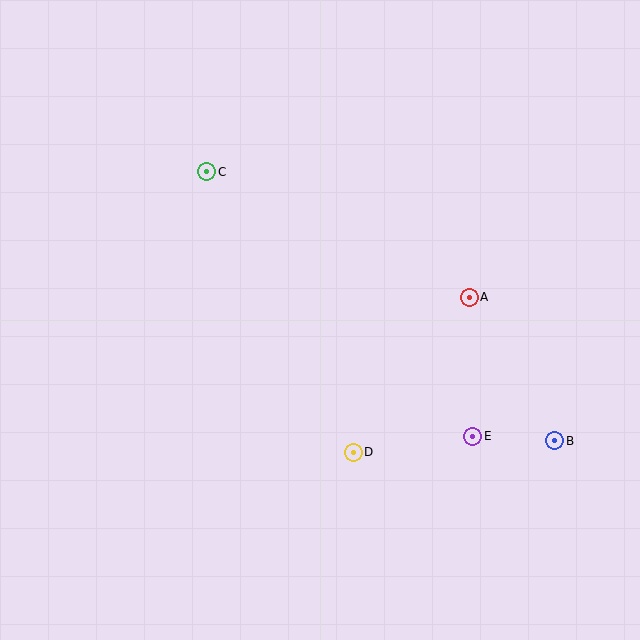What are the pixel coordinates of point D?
Point D is at (353, 452).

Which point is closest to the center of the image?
Point D at (353, 452) is closest to the center.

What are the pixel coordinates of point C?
Point C is at (207, 172).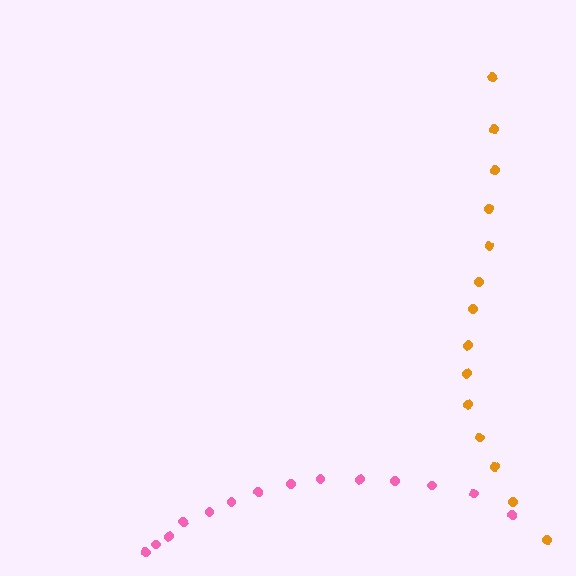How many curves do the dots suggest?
There are 2 distinct paths.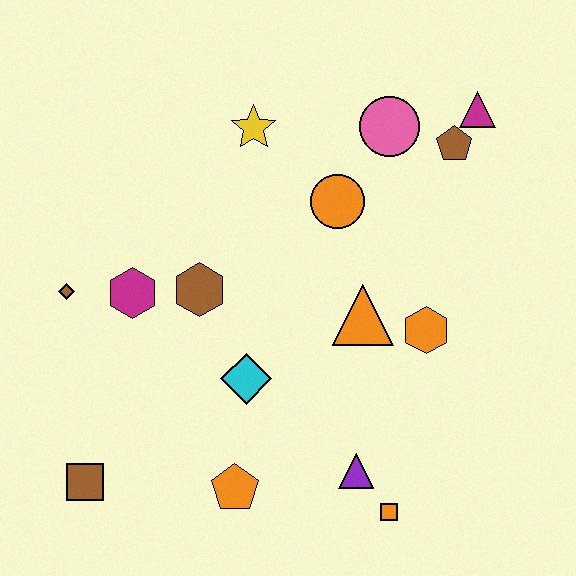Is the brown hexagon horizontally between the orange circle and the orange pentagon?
No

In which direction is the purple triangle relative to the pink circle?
The purple triangle is below the pink circle.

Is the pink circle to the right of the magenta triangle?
No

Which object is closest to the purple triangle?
The orange square is closest to the purple triangle.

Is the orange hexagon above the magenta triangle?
No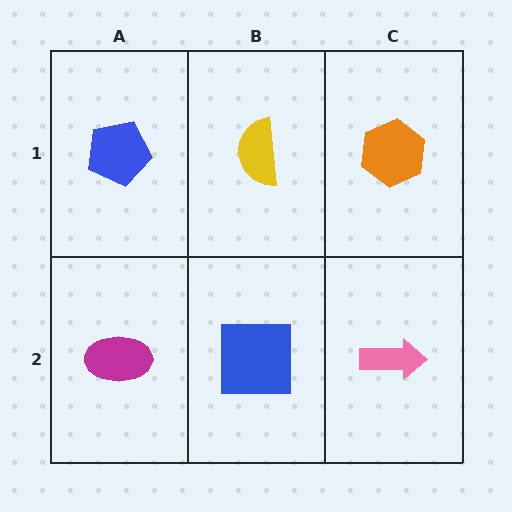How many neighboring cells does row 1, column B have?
3.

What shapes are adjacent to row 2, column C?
An orange hexagon (row 1, column C), a blue square (row 2, column B).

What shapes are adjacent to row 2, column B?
A yellow semicircle (row 1, column B), a magenta ellipse (row 2, column A), a pink arrow (row 2, column C).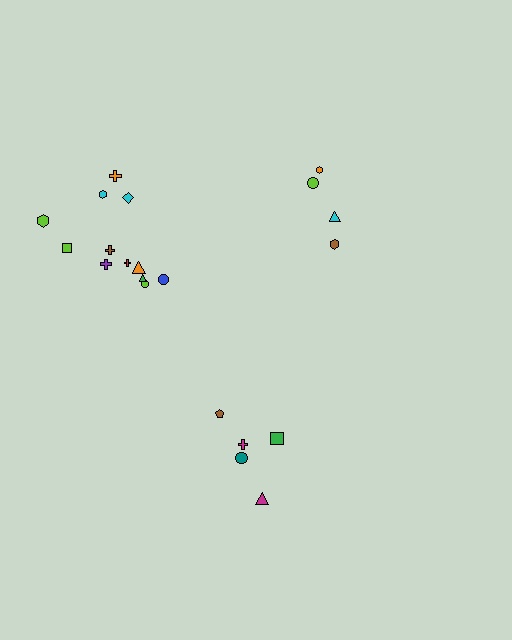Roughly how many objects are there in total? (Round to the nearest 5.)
Roughly 20 objects in total.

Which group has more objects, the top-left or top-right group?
The top-left group.